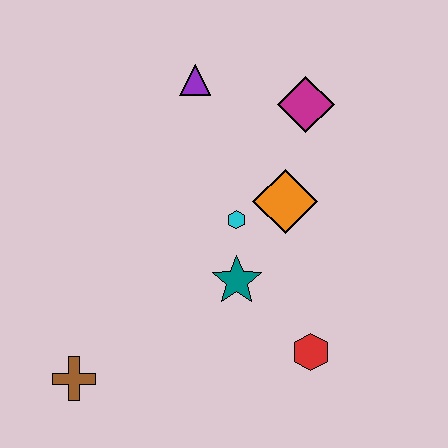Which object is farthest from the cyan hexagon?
The brown cross is farthest from the cyan hexagon.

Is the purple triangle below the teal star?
No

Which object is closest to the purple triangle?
The magenta diamond is closest to the purple triangle.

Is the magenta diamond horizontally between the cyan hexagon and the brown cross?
No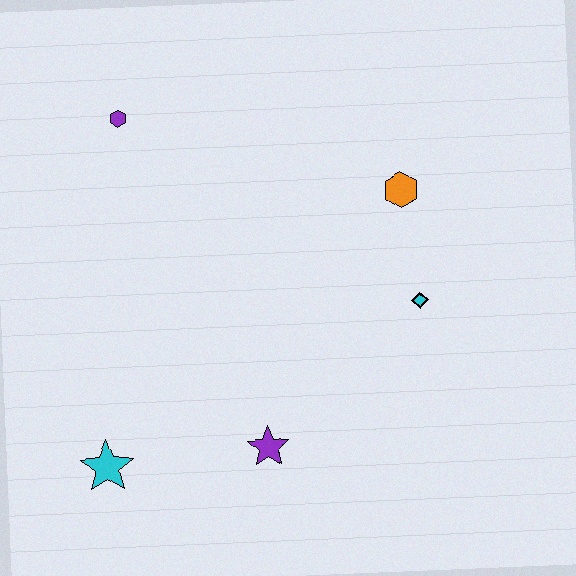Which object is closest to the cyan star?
The purple star is closest to the cyan star.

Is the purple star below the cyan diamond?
Yes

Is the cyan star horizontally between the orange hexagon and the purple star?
No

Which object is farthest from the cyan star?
The orange hexagon is farthest from the cyan star.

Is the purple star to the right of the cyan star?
Yes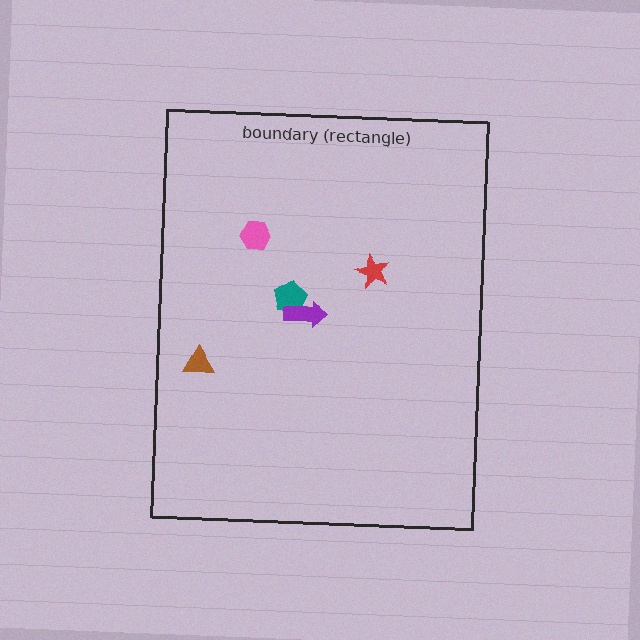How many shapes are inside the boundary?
5 inside, 0 outside.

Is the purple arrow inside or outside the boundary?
Inside.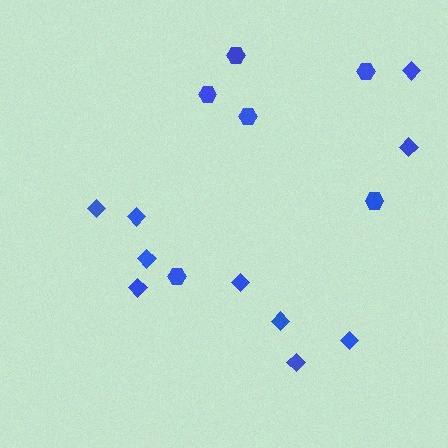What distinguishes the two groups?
There are 2 groups: one group of hexagons (6) and one group of diamonds (10).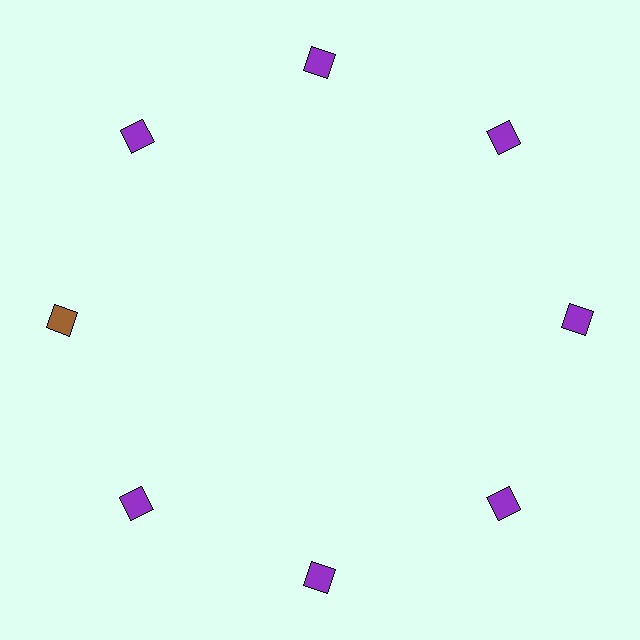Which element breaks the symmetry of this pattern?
The brown square at roughly the 9 o'clock position breaks the symmetry. All other shapes are purple squares.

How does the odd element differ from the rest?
It has a different color: brown instead of purple.